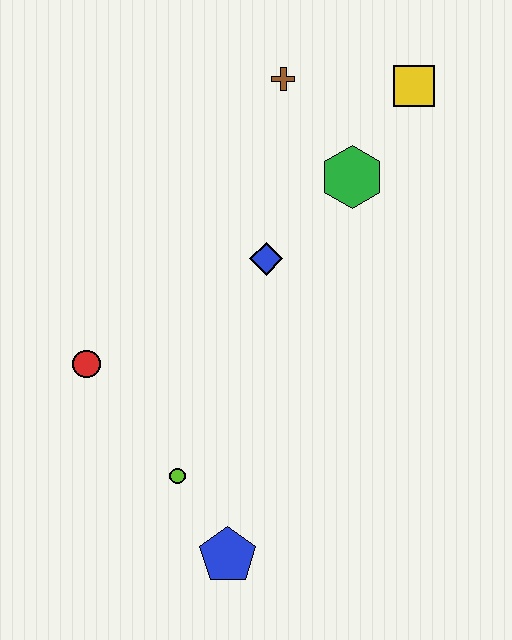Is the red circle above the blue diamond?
No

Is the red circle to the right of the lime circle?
No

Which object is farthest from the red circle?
The yellow square is farthest from the red circle.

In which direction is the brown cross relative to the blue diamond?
The brown cross is above the blue diamond.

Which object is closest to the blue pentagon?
The lime circle is closest to the blue pentagon.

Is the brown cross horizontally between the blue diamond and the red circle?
No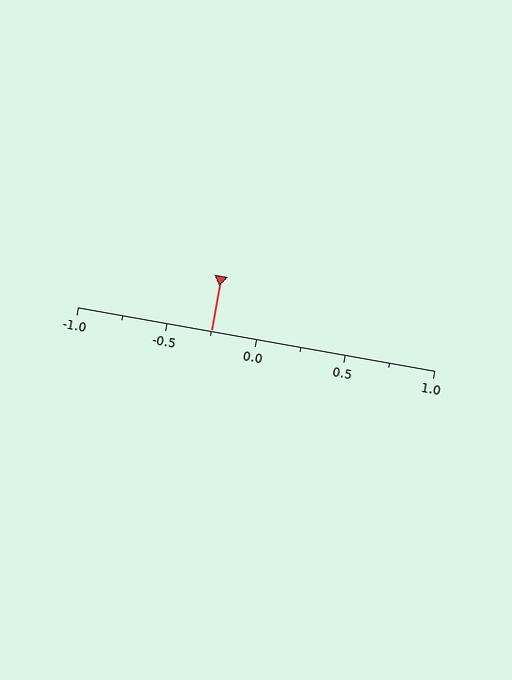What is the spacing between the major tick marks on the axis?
The major ticks are spaced 0.5 apart.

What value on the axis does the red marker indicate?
The marker indicates approximately -0.25.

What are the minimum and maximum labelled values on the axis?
The axis runs from -1.0 to 1.0.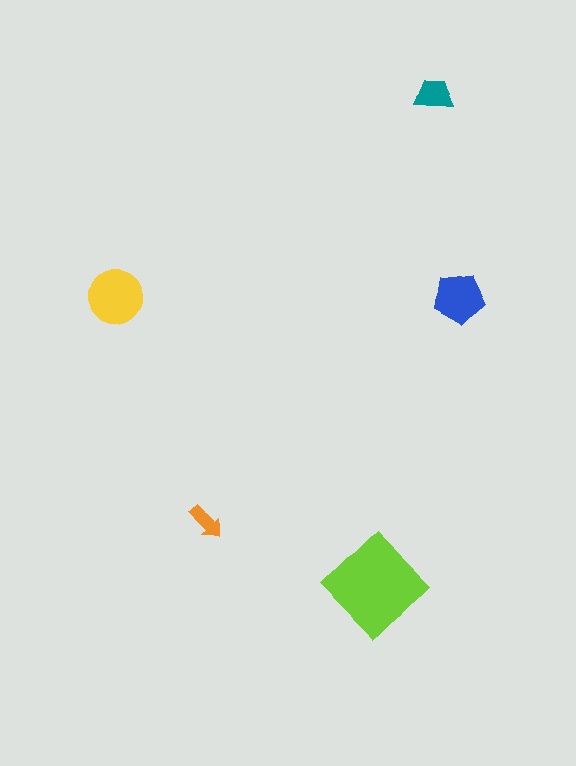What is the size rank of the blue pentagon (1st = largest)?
3rd.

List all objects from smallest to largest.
The orange arrow, the teal trapezoid, the blue pentagon, the yellow circle, the lime diamond.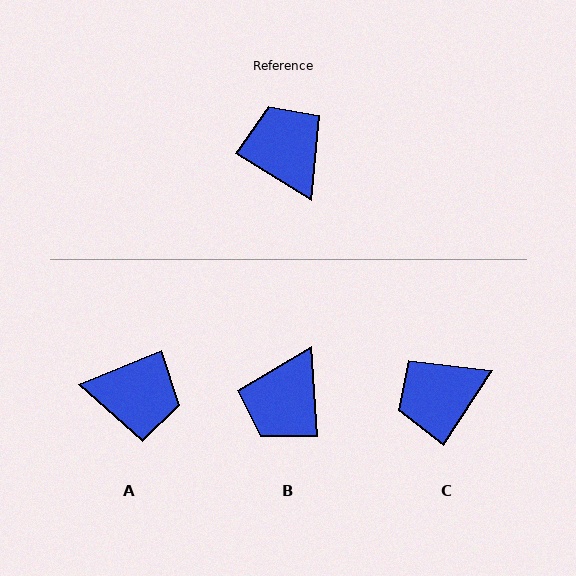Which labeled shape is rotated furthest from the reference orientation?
A, about 126 degrees away.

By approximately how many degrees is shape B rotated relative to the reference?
Approximately 126 degrees counter-clockwise.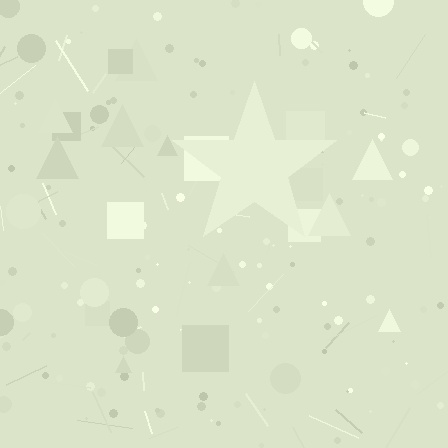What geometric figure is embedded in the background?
A star is embedded in the background.